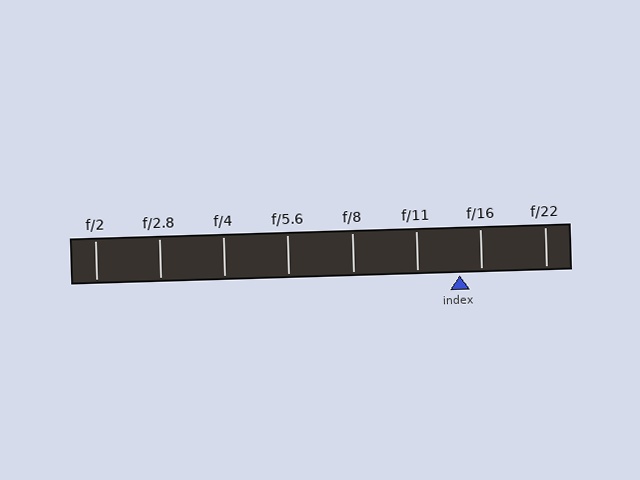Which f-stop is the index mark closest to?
The index mark is closest to f/16.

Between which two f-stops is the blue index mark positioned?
The index mark is between f/11 and f/16.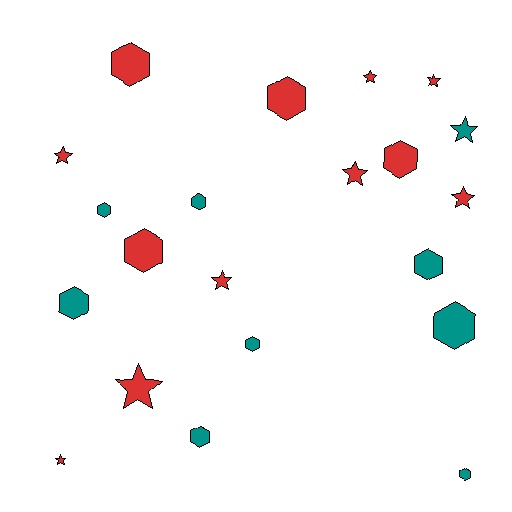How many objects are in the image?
There are 21 objects.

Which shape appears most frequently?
Hexagon, with 12 objects.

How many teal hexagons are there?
There are 8 teal hexagons.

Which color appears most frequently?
Red, with 12 objects.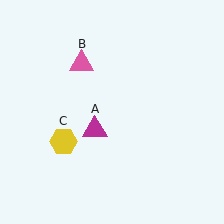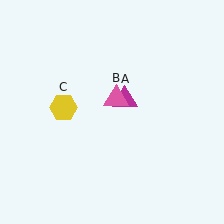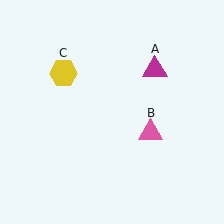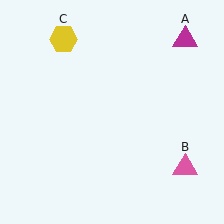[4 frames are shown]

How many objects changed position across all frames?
3 objects changed position: magenta triangle (object A), pink triangle (object B), yellow hexagon (object C).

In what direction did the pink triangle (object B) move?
The pink triangle (object B) moved down and to the right.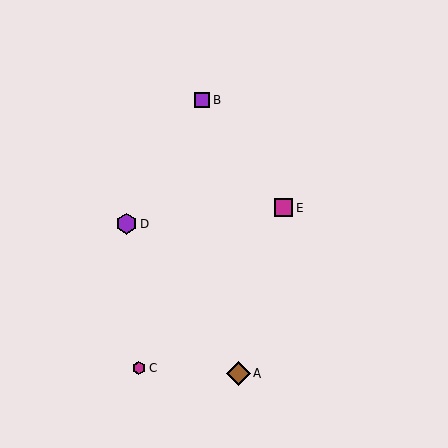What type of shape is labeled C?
Shape C is a magenta hexagon.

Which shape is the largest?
The brown diamond (labeled A) is the largest.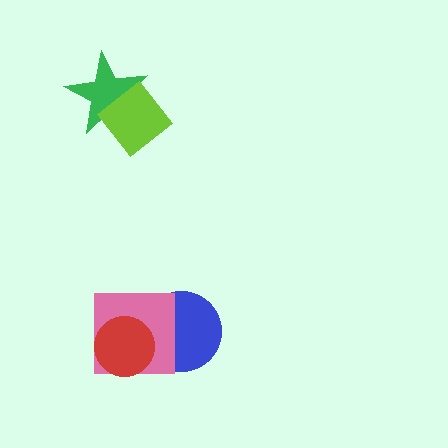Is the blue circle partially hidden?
Yes, it is partially covered by another shape.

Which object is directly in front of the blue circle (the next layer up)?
The pink square is directly in front of the blue circle.